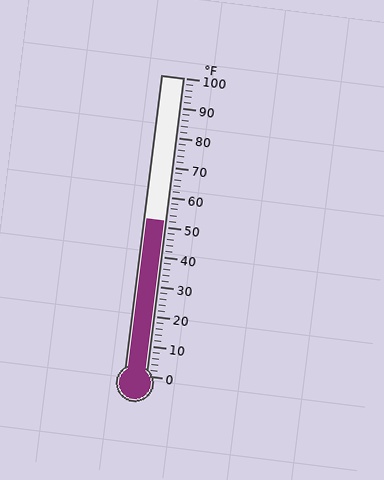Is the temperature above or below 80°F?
The temperature is below 80°F.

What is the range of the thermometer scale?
The thermometer scale ranges from 0°F to 100°F.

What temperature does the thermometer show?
The thermometer shows approximately 52°F.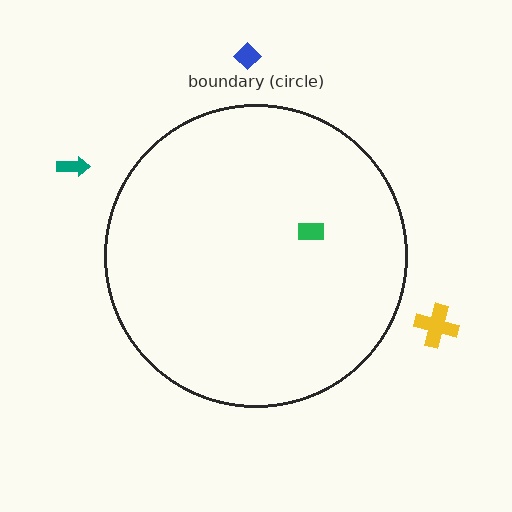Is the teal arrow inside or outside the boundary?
Outside.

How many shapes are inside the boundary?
1 inside, 3 outside.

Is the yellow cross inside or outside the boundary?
Outside.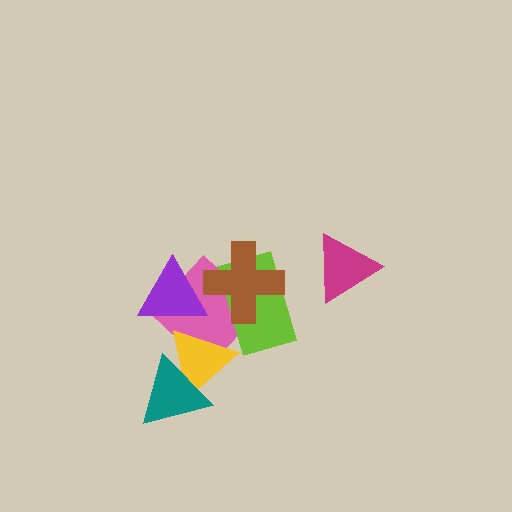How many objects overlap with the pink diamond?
4 objects overlap with the pink diamond.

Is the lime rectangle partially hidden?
Yes, it is partially covered by another shape.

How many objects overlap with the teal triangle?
1 object overlaps with the teal triangle.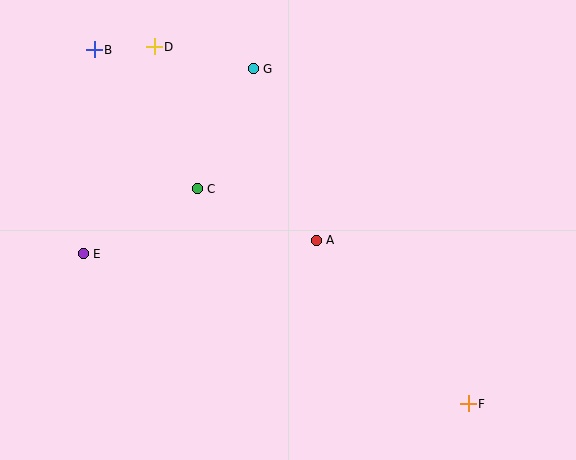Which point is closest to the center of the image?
Point A at (316, 240) is closest to the center.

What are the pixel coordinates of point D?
Point D is at (154, 47).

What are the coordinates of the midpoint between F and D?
The midpoint between F and D is at (311, 225).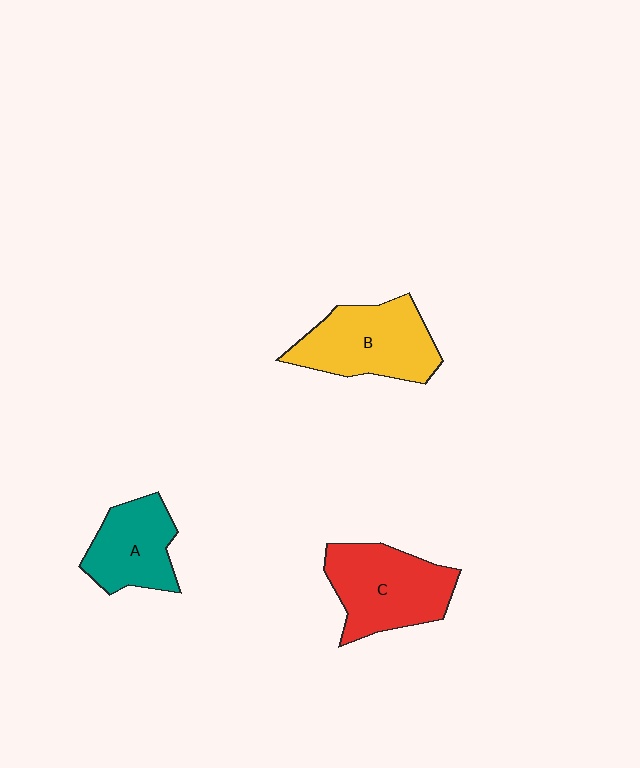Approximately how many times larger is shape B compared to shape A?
Approximately 1.3 times.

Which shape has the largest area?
Shape C (red).